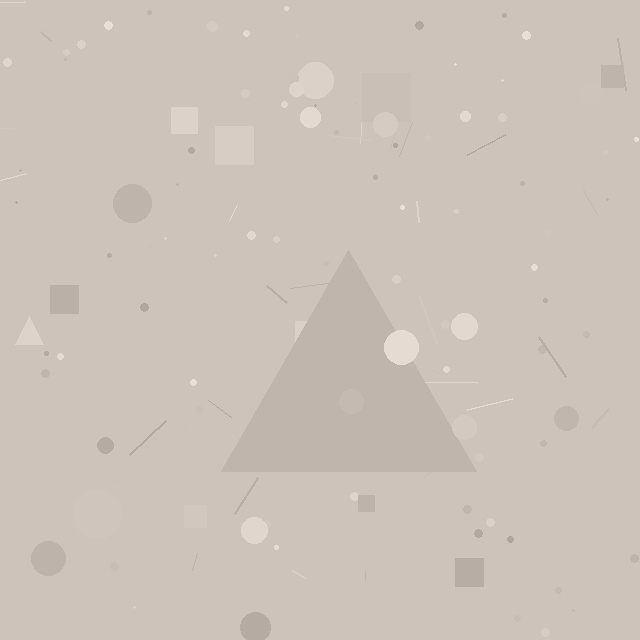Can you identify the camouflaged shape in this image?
The camouflaged shape is a triangle.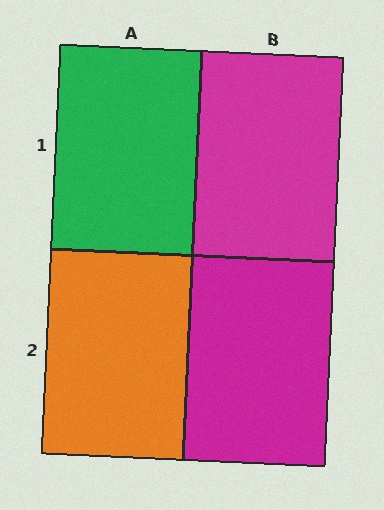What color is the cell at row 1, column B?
Magenta.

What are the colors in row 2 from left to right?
Orange, magenta.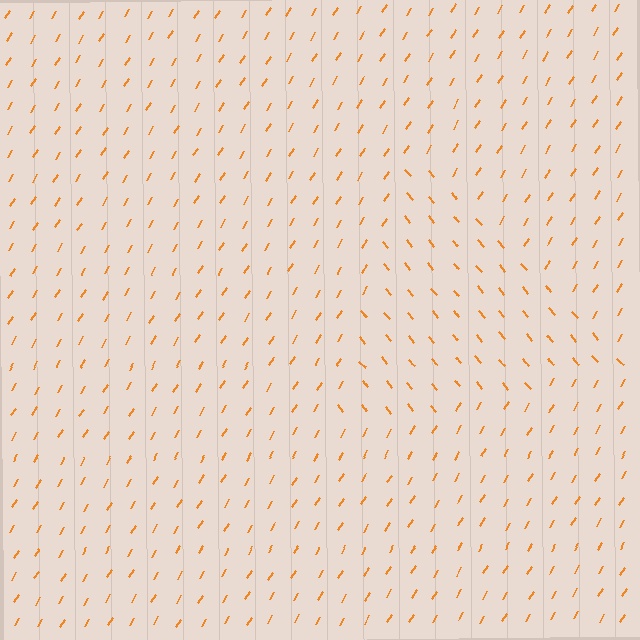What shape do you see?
I see a triangle.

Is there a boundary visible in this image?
Yes, there is a texture boundary formed by a change in line orientation.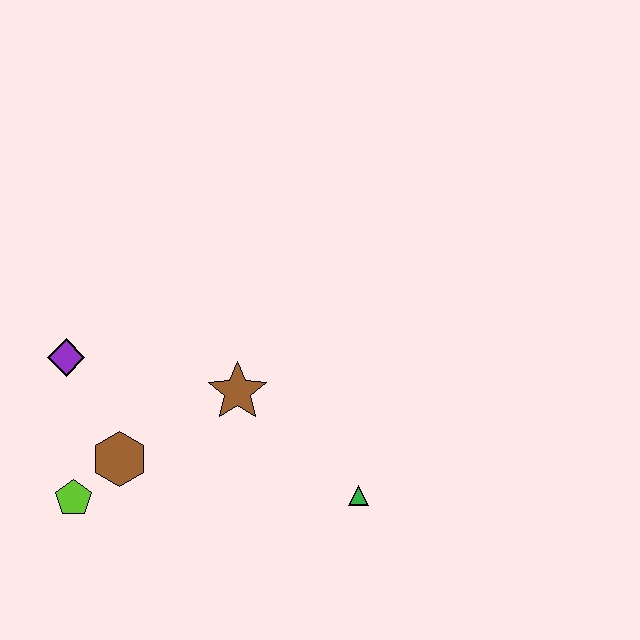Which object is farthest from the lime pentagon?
The green triangle is farthest from the lime pentagon.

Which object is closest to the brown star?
The brown hexagon is closest to the brown star.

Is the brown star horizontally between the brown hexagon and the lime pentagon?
No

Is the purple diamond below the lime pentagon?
No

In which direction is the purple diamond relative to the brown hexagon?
The purple diamond is above the brown hexagon.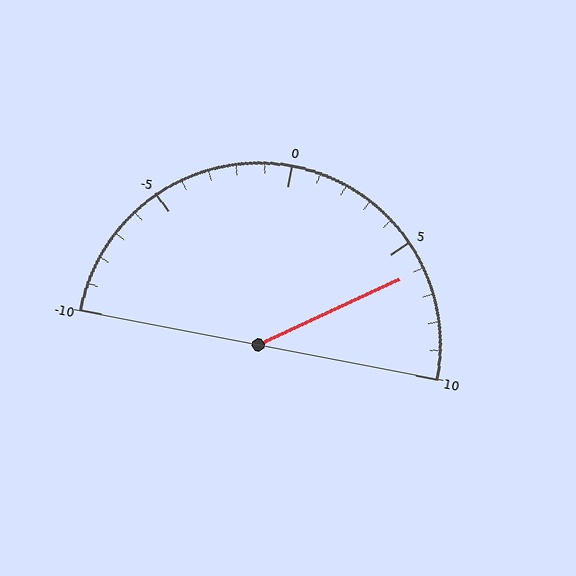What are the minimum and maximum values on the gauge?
The gauge ranges from -10 to 10.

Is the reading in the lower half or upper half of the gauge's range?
The reading is in the upper half of the range (-10 to 10).